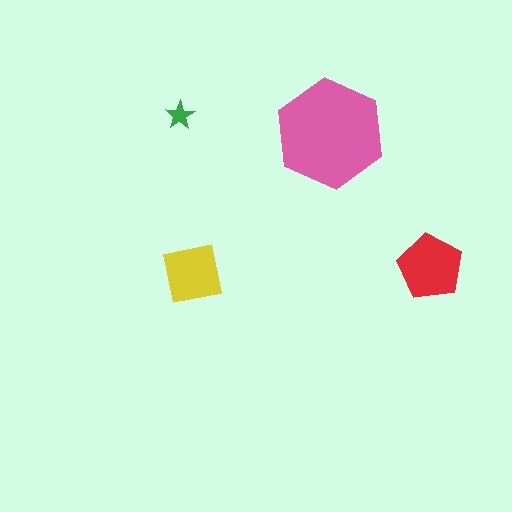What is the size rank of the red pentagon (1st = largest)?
2nd.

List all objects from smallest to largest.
The green star, the yellow square, the red pentagon, the pink hexagon.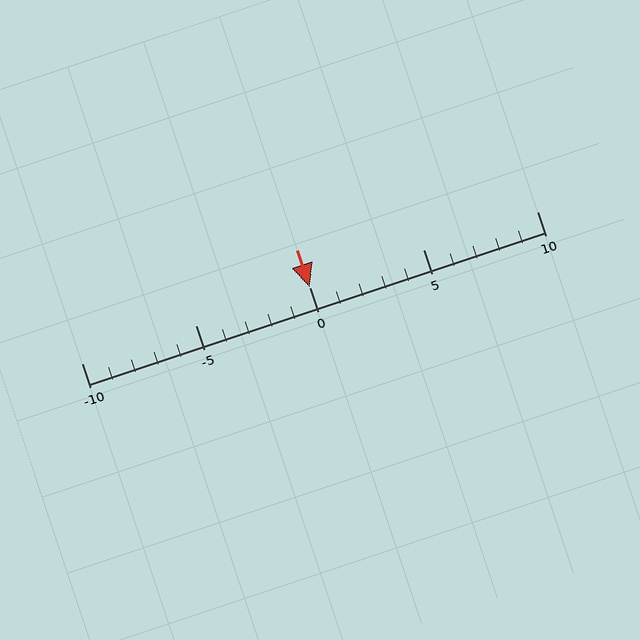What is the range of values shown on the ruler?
The ruler shows values from -10 to 10.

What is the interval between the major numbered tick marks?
The major tick marks are spaced 5 units apart.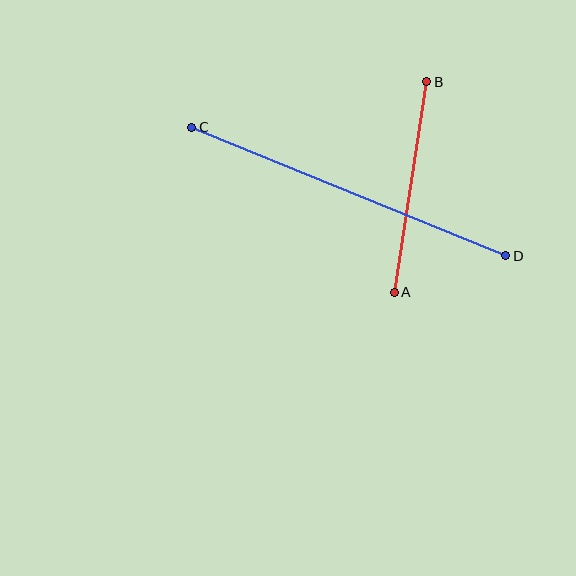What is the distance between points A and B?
The distance is approximately 213 pixels.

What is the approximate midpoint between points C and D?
The midpoint is at approximately (349, 192) pixels.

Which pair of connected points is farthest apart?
Points C and D are farthest apart.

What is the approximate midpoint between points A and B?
The midpoint is at approximately (410, 187) pixels.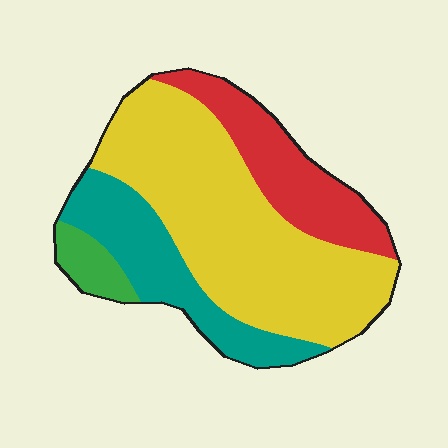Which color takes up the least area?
Green, at roughly 5%.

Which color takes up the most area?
Yellow, at roughly 55%.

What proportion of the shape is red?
Red covers around 20% of the shape.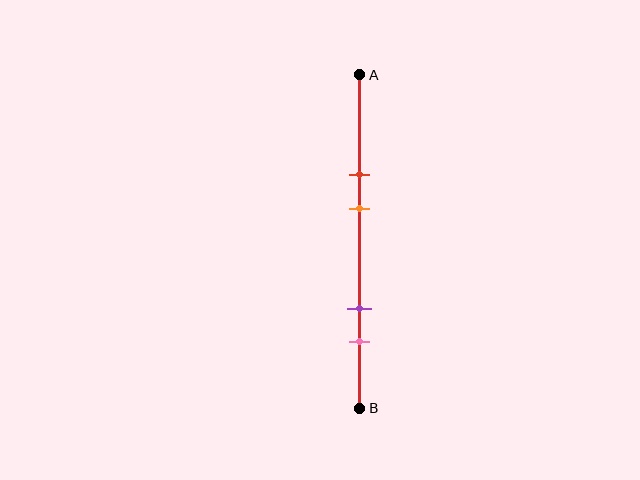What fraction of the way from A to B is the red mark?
The red mark is approximately 30% (0.3) of the way from A to B.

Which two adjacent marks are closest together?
The red and orange marks are the closest adjacent pair.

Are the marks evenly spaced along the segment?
No, the marks are not evenly spaced.